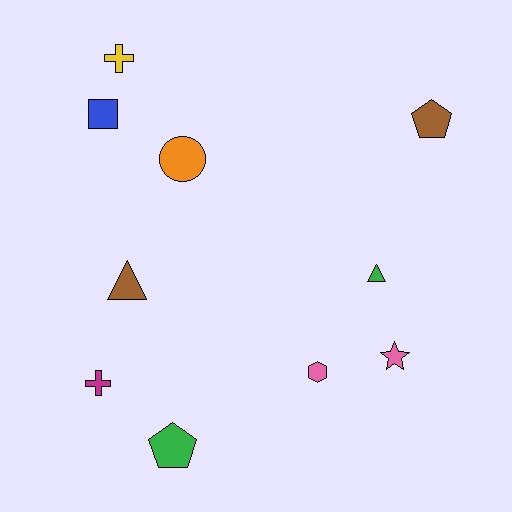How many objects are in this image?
There are 10 objects.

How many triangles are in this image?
There are 2 triangles.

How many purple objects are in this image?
There are no purple objects.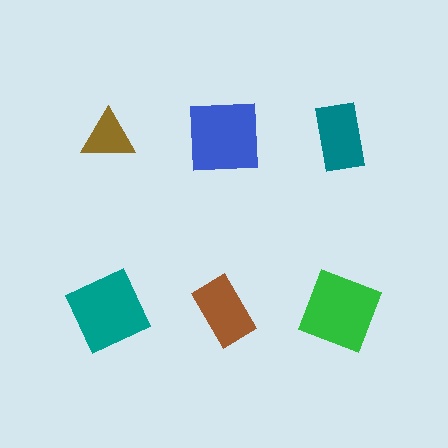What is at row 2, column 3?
A green square.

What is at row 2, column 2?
A brown rectangle.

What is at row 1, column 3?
A teal rectangle.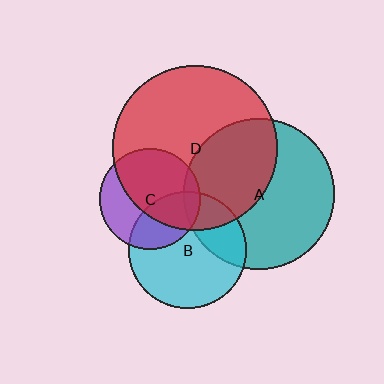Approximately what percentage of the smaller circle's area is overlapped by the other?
Approximately 60%.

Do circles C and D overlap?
Yes.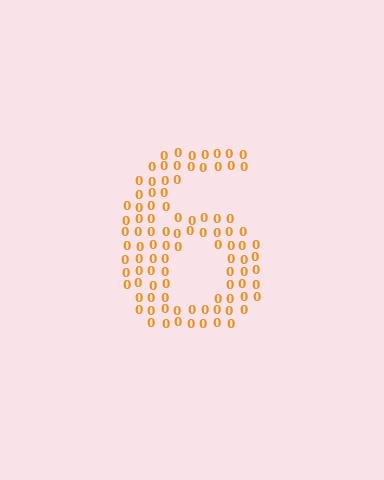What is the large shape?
The large shape is the digit 6.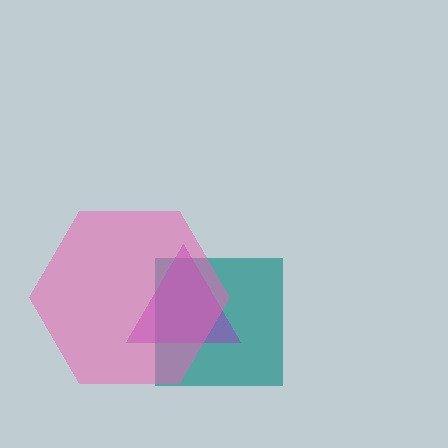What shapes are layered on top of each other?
The layered shapes are: a teal square, a purple triangle, a pink hexagon.